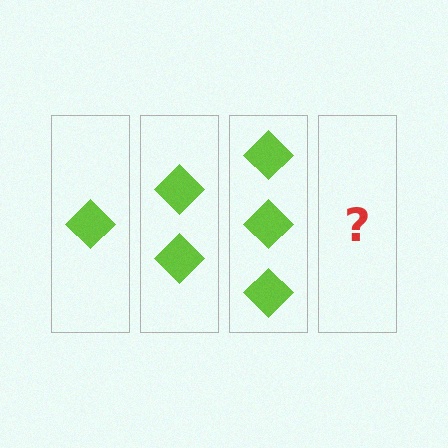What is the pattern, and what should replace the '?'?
The pattern is that each step adds one more diamond. The '?' should be 4 diamonds.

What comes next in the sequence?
The next element should be 4 diamonds.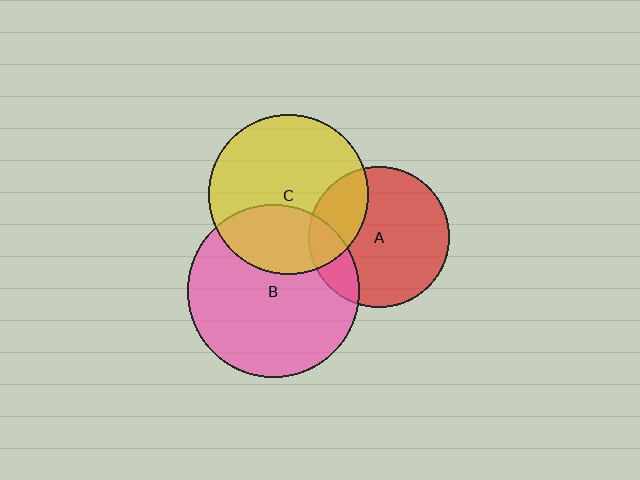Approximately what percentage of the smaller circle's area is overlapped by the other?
Approximately 25%.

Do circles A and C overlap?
Yes.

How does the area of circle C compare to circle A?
Approximately 1.3 times.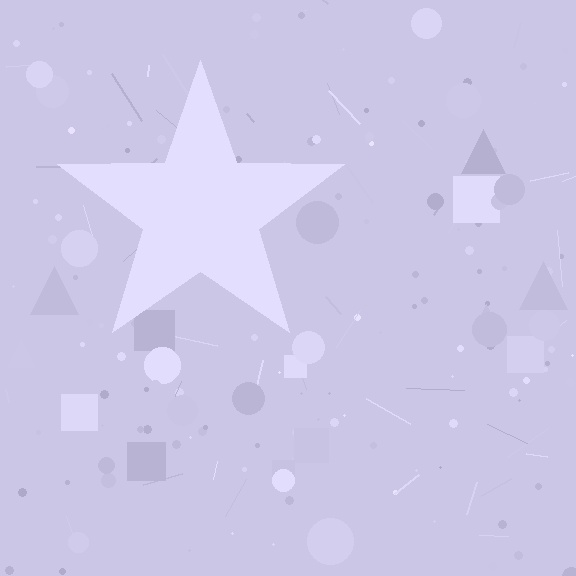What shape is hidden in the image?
A star is hidden in the image.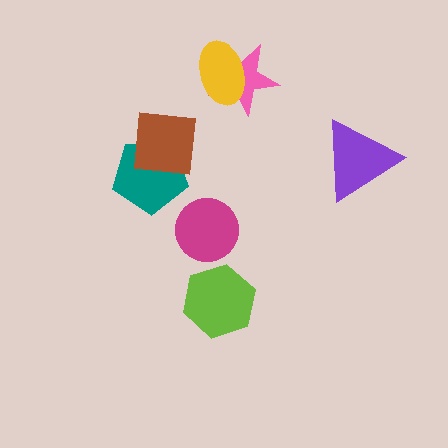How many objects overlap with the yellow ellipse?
1 object overlaps with the yellow ellipse.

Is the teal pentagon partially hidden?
Yes, it is partially covered by another shape.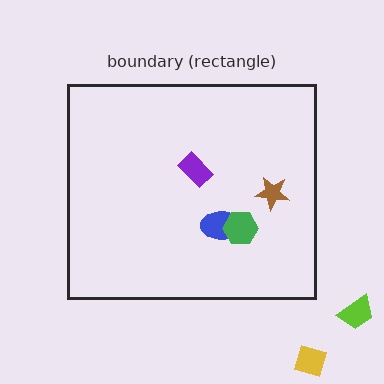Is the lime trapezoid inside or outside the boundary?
Outside.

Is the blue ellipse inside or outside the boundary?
Inside.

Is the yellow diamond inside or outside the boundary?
Outside.